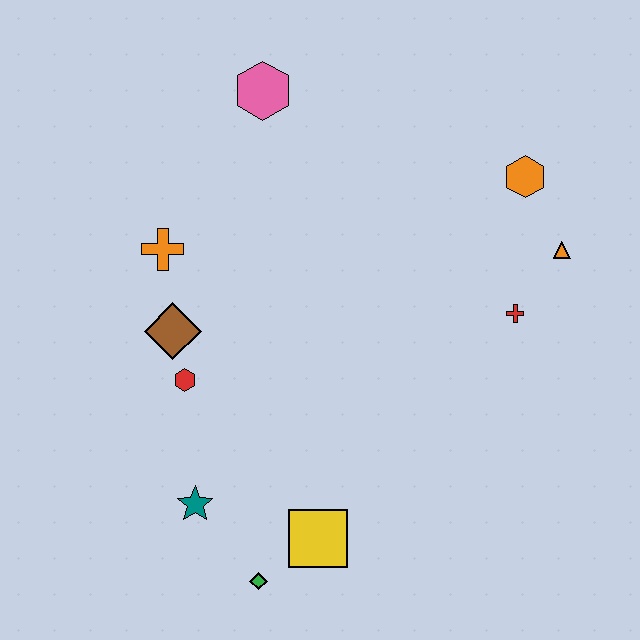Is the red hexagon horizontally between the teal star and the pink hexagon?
No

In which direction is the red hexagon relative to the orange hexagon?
The red hexagon is to the left of the orange hexagon.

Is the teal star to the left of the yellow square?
Yes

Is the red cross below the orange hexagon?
Yes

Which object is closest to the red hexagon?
The brown diamond is closest to the red hexagon.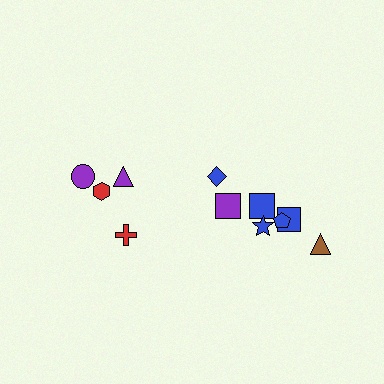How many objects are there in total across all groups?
There are 11 objects.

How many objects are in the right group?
There are 7 objects.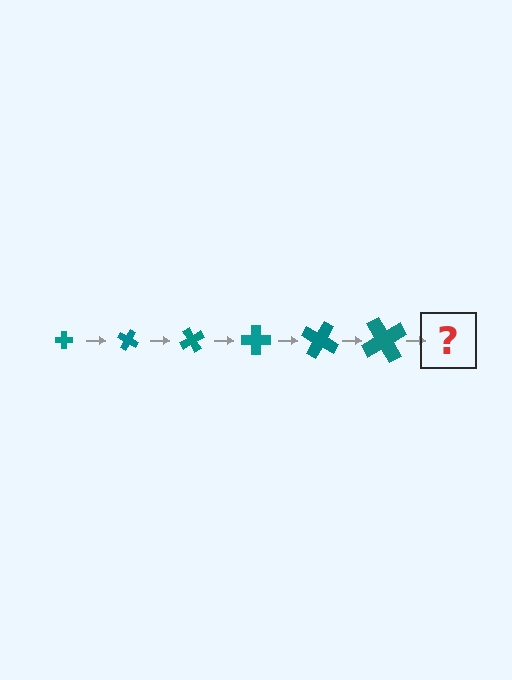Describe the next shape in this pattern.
It should be a cross, larger than the previous one and rotated 180 degrees from the start.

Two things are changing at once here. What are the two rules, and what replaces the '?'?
The two rules are that the cross grows larger each step and it rotates 30 degrees each step. The '?' should be a cross, larger than the previous one and rotated 180 degrees from the start.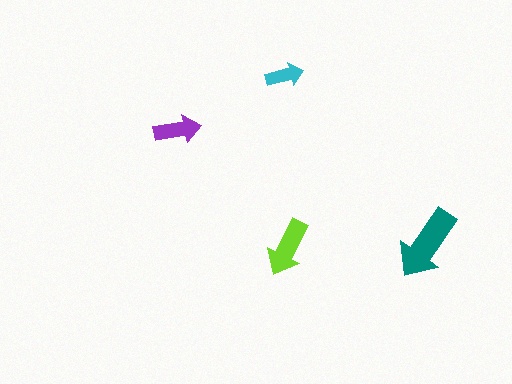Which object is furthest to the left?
The purple arrow is leftmost.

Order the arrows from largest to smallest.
the teal one, the lime one, the purple one, the cyan one.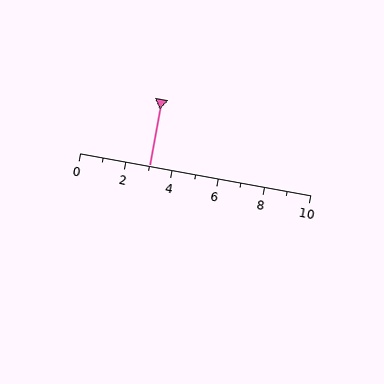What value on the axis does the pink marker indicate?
The marker indicates approximately 3.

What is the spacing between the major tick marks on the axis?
The major ticks are spaced 2 apart.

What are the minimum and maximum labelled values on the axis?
The axis runs from 0 to 10.